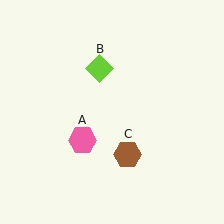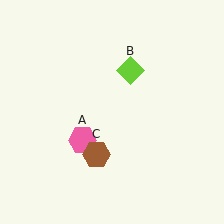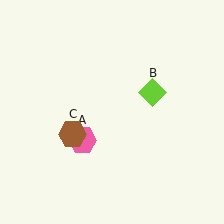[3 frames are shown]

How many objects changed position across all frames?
2 objects changed position: lime diamond (object B), brown hexagon (object C).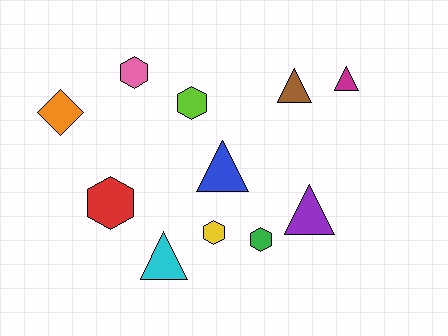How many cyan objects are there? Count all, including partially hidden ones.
There is 1 cyan object.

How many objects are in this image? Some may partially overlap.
There are 11 objects.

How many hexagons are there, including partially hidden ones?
There are 5 hexagons.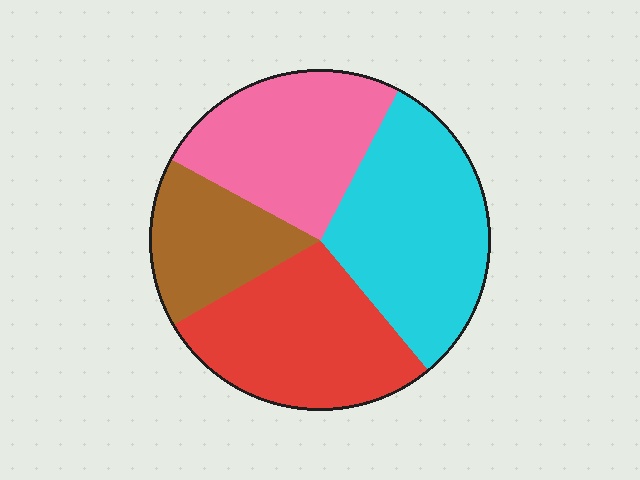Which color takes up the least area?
Brown, at roughly 15%.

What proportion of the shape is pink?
Pink takes up less than a quarter of the shape.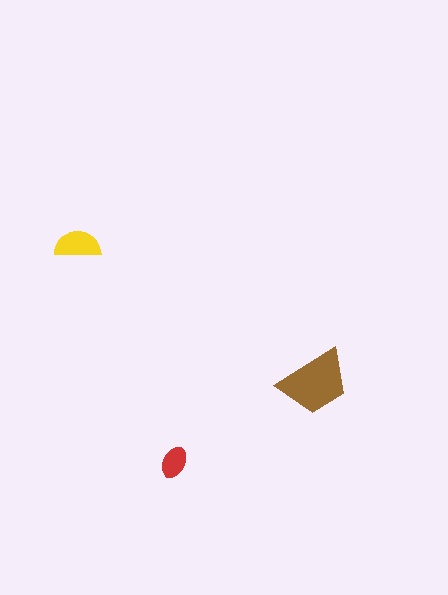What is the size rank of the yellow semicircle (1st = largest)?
2nd.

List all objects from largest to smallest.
The brown trapezoid, the yellow semicircle, the red ellipse.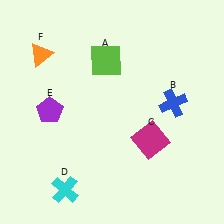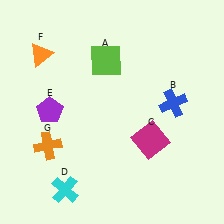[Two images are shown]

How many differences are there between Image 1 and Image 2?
There is 1 difference between the two images.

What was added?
An orange cross (G) was added in Image 2.